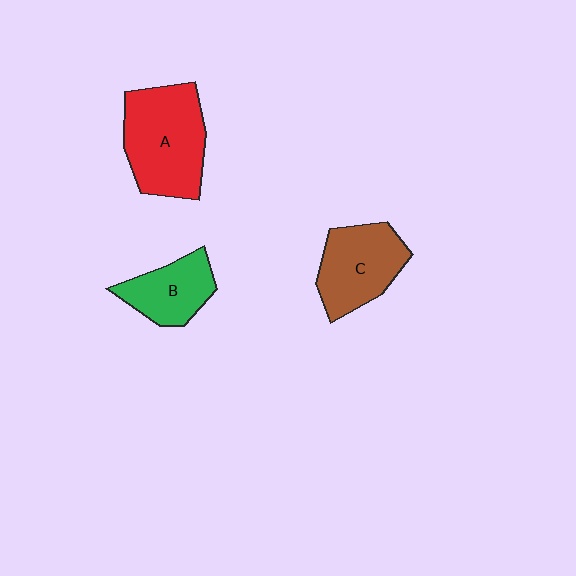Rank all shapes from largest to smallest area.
From largest to smallest: A (red), C (brown), B (green).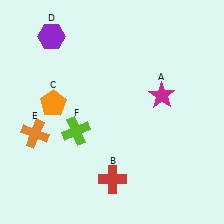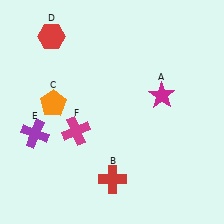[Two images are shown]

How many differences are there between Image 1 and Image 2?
There are 3 differences between the two images.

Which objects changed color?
D changed from purple to red. E changed from orange to purple. F changed from lime to magenta.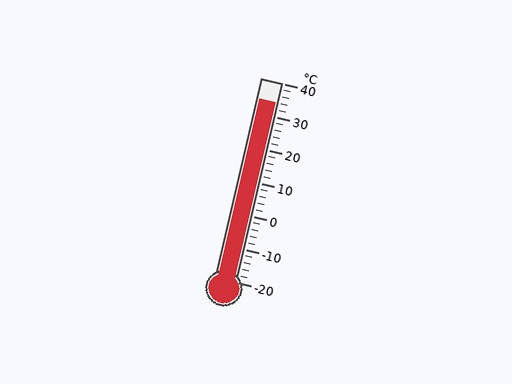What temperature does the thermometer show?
The thermometer shows approximately 34°C.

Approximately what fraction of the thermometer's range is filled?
The thermometer is filled to approximately 90% of its range.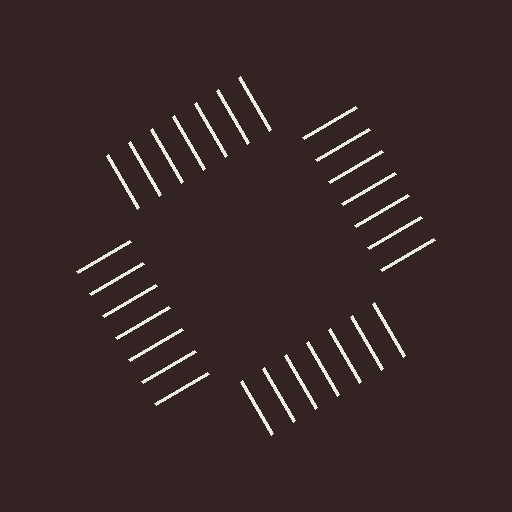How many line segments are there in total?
28 — 7 along each of the 4 edges.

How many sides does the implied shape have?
4 sides — the line-ends trace a square.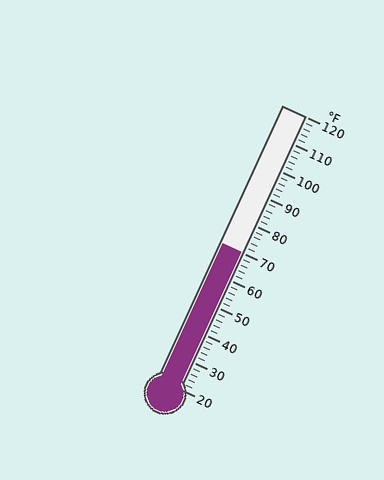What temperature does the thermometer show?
The thermometer shows approximately 70°F.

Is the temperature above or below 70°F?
The temperature is at 70°F.